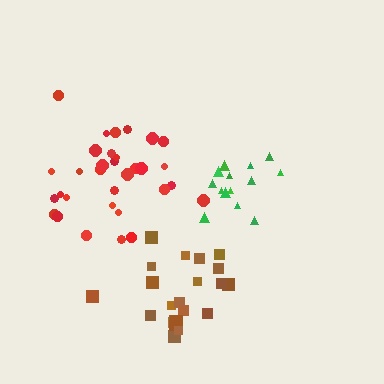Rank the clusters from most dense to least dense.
red, green, brown.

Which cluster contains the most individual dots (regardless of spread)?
Red (32).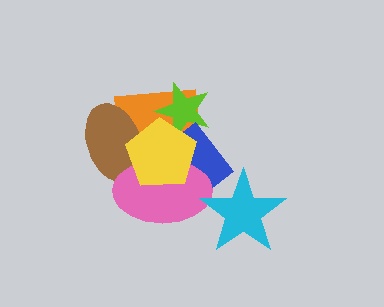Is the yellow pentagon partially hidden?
No, no other shape covers it.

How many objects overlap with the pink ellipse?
5 objects overlap with the pink ellipse.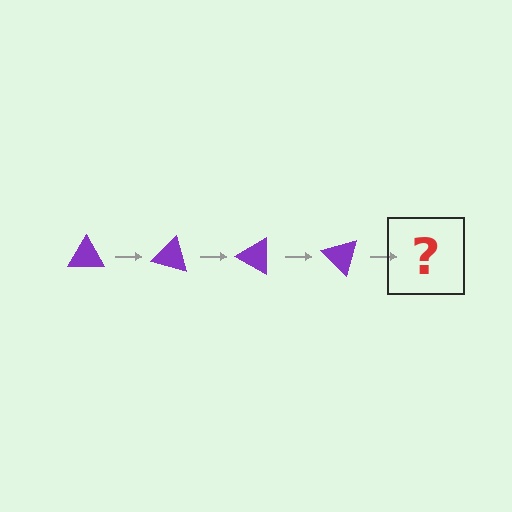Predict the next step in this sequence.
The next step is a purple triangle rotated 60 degrees.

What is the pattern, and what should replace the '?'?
The pattern is that the triangle rotates 15 degrees each step. The '?' should be a purple triangle rotated 60 degrees.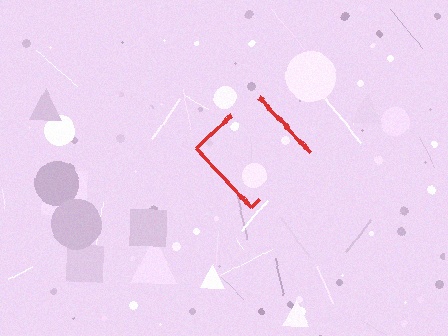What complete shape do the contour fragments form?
The contour fragments form a diamond.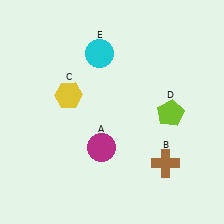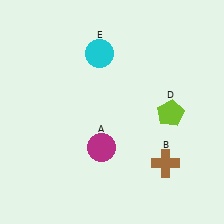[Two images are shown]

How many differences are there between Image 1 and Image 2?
There is 1 difference between the two images.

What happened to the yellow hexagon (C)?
The yellow hexagon (C) was removed in Image 2. It was in the top-left area of Image 1.